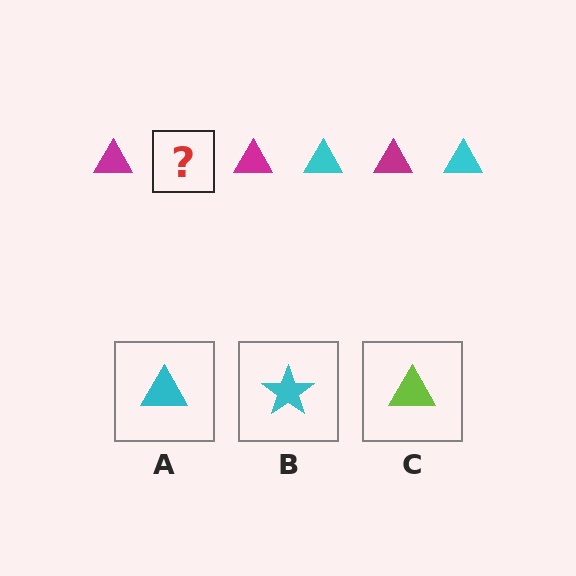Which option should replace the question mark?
Option A.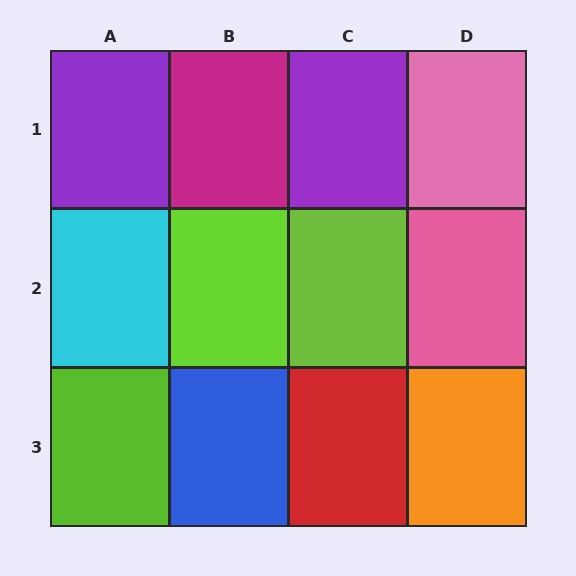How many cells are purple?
2 cells are purple.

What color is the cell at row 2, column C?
Lime.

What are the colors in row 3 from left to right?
Lime, blue, red, orange.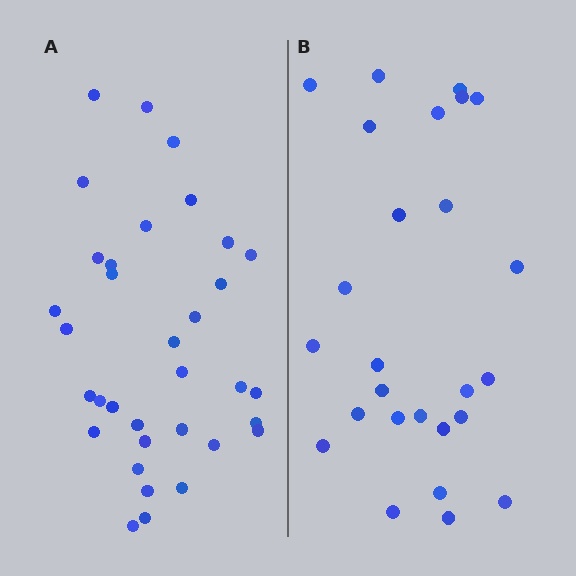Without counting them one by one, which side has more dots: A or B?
Region A (the left region) has more dots.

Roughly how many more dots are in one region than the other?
Region A has roughly 8 or so more dots than region B.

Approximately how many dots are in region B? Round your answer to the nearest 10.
About 30 dots. (The exact count is 26, which rounds to 30.)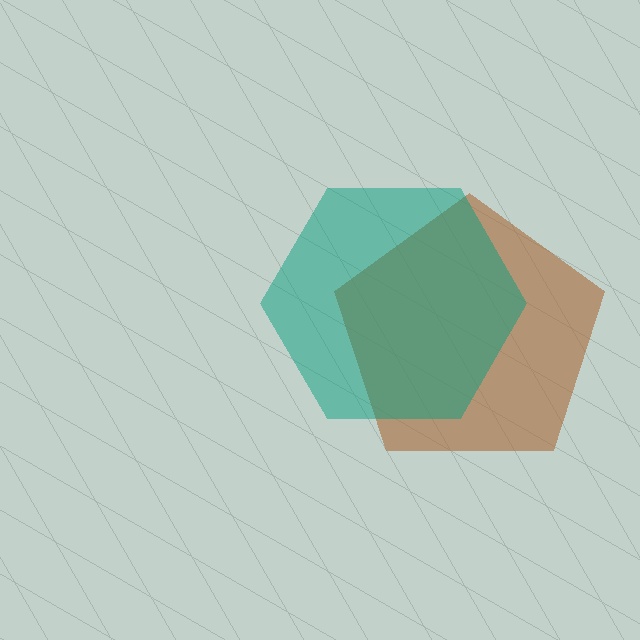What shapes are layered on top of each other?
The layered shapes are: a brown pentagon, a teal hexagon.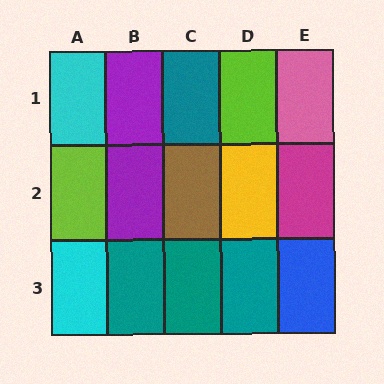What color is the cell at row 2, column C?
Brown.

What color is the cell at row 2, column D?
Yellow.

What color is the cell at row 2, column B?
Purple.